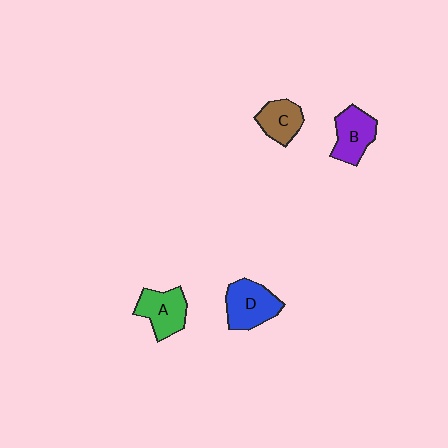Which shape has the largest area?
Shape D (blue).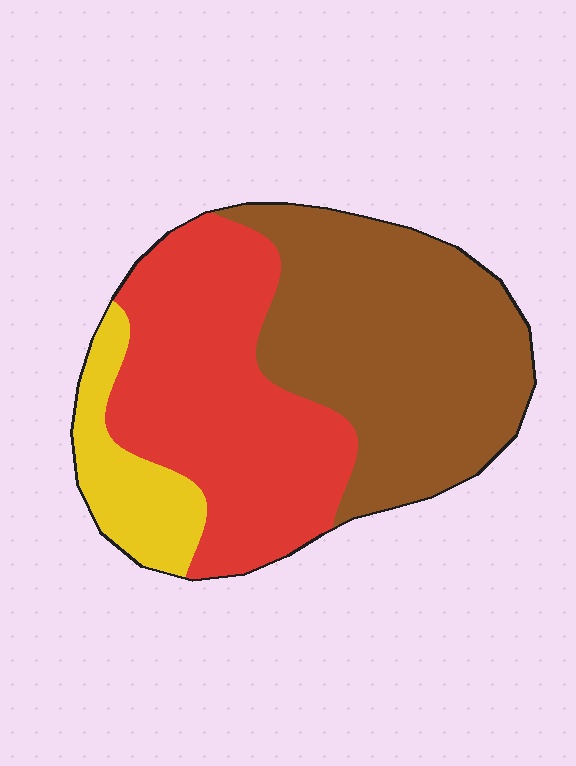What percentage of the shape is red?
Red takes up about two fifths (2/5) of the shape.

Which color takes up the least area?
Yellow, at roughly 15%.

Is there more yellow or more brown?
Brown.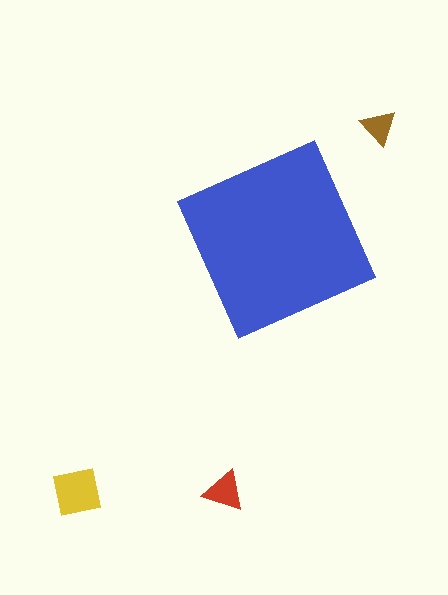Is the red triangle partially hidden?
No, the red triangle is fully visible.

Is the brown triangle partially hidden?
No, the brown triangle is fully visible.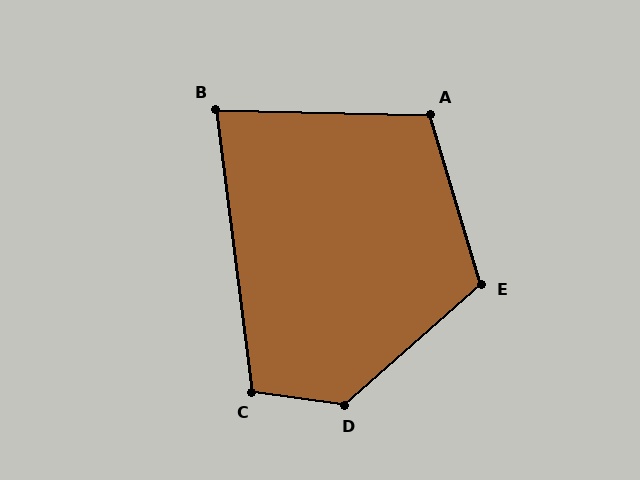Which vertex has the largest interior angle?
D, at approximately 131 degrees.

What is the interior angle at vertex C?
Approximately 105 degrees (obtuse).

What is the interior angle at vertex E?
Approximately 115 degrees (obtuse).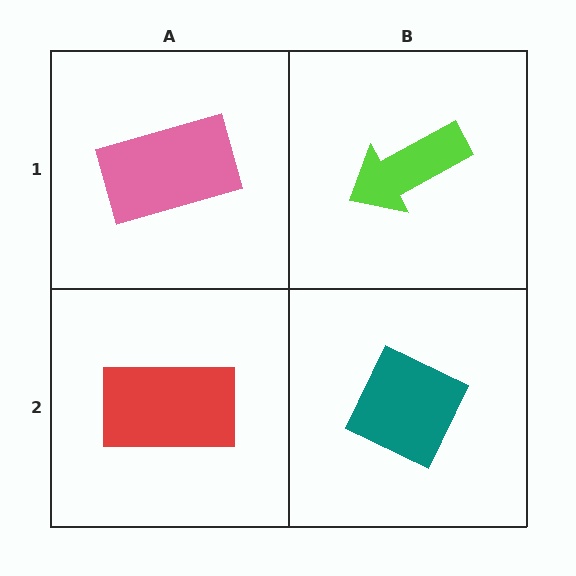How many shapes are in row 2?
2 shapes.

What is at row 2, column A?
A red rectangle.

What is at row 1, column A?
A pink rectangle.